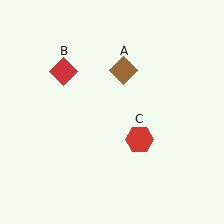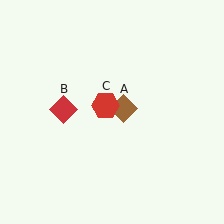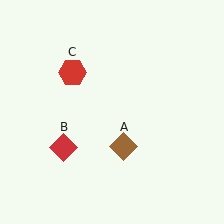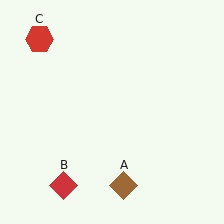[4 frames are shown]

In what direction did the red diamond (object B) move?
The red diamond (object B) moved down.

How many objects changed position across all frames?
3 objects changed position: brown diamond (object A), red diamond (object B), red hexagon (object C).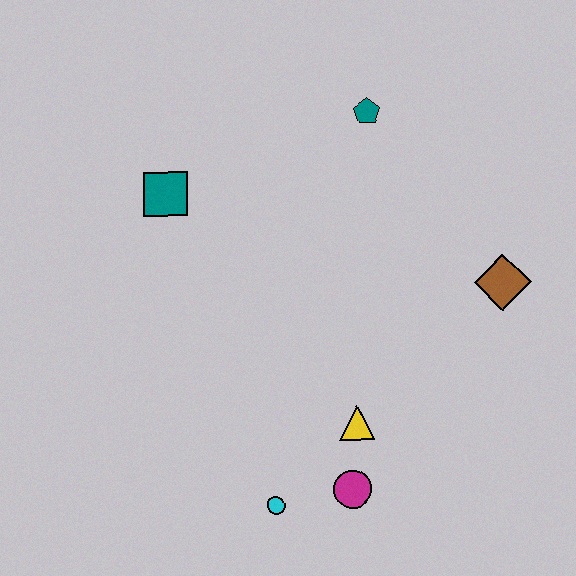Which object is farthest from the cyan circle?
The teal pentagon is farthest from the cyan circle.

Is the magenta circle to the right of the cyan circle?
Yes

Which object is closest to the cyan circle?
The magenta circle is closest to the cyan circle.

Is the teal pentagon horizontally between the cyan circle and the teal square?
No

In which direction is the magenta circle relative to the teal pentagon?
The magenta circle is below the teal pentagon.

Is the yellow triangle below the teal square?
Yes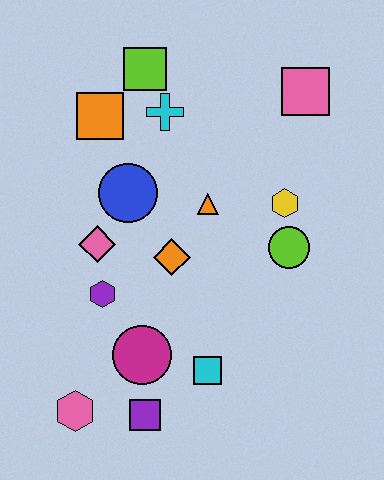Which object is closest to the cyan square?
The magenta circle is closest to the cyan square.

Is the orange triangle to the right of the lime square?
Yes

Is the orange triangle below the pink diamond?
No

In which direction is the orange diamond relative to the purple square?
The orange diamond is above the purple square.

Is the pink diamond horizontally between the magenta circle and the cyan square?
No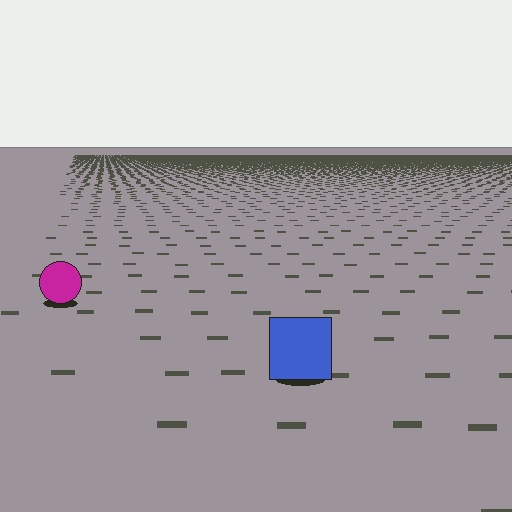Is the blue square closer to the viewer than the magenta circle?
Yes. The blue square is closer — you can tell from the texture gradient: the ground texture is coarser near it.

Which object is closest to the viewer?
The blue square is closest. The texture marks near it are larger and more spread out.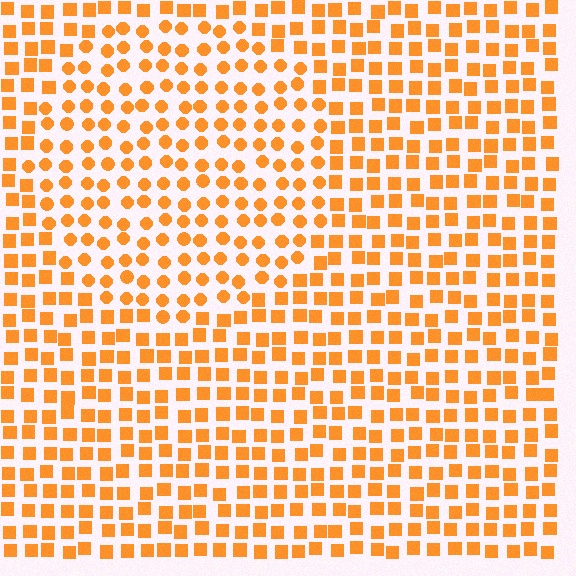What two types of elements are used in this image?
The image uses circles inside the circle region and squares outside it.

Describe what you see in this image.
The image is filled with small orange elements arranged in a uniform grid. A circle-shaped region contains circles, while the surrounding area contains squares. The boundary is defined purely by the change in element shape.